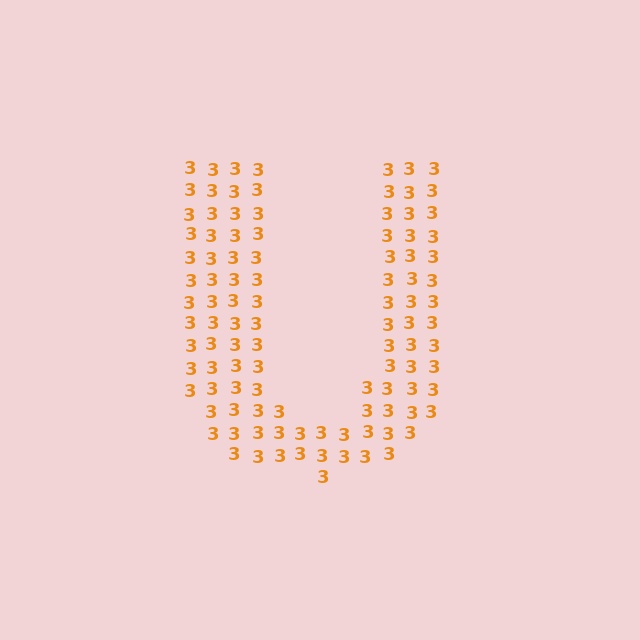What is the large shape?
The large shape is the letter U.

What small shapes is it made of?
It is made of small digit 3's.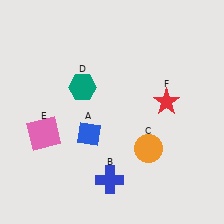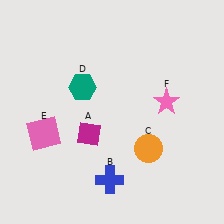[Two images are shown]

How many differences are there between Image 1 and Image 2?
There are 2 differences between the two images.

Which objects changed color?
A changed from blue to magenta. F changed from red to pink.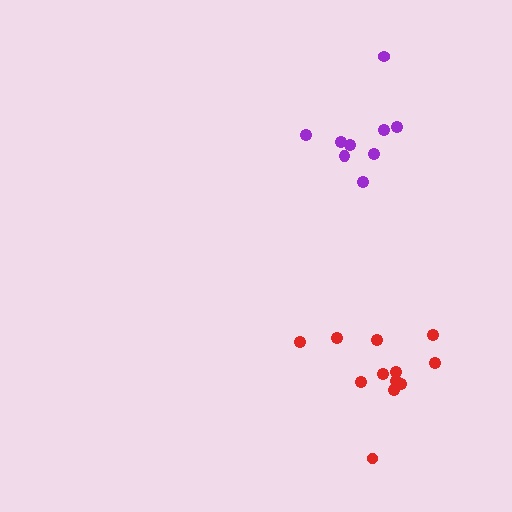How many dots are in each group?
Group 1: 12 dots, Group 2: 9 dots (21 total).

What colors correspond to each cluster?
The clusters are colored: red, purple.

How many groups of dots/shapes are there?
There are 2 groups.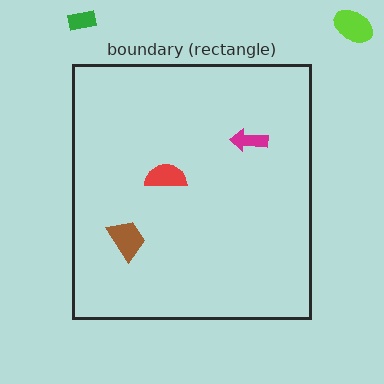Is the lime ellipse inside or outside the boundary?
Outside.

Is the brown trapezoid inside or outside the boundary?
Inside.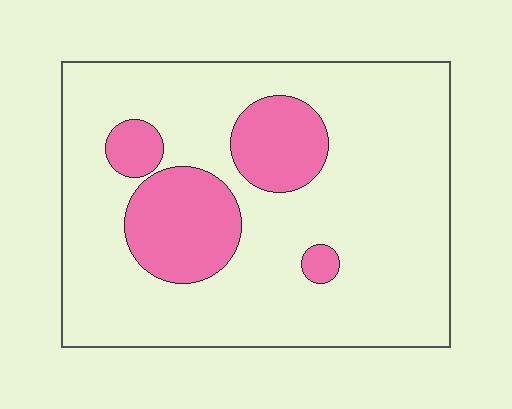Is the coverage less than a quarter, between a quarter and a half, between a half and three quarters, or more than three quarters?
Less than a quarter.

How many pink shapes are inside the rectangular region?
4.